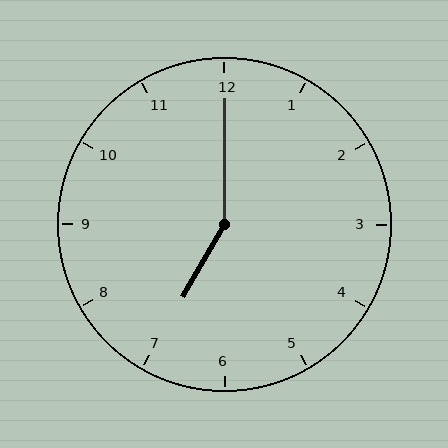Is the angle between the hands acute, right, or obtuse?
It is obtuse.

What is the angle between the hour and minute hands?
Approximately 150 degrees.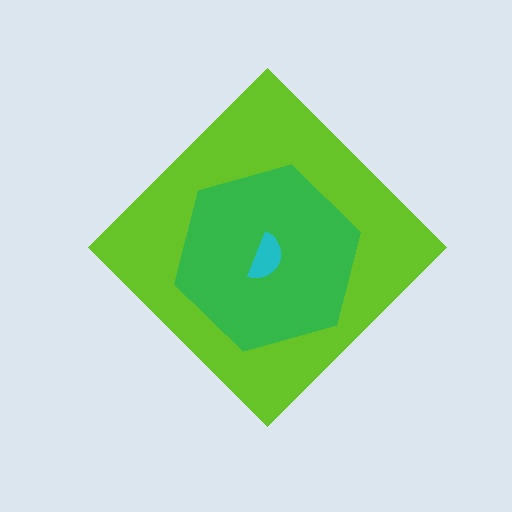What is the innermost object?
The cyan semicircle.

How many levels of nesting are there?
3.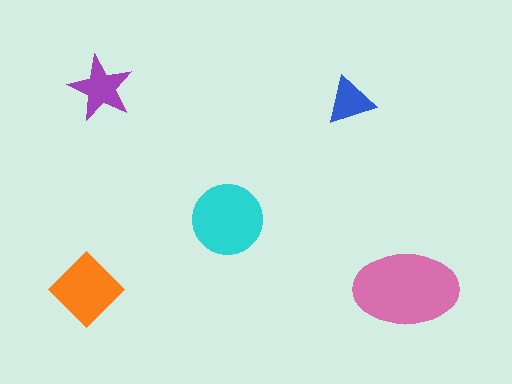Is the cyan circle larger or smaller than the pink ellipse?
Smaller.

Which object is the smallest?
The blue triangle.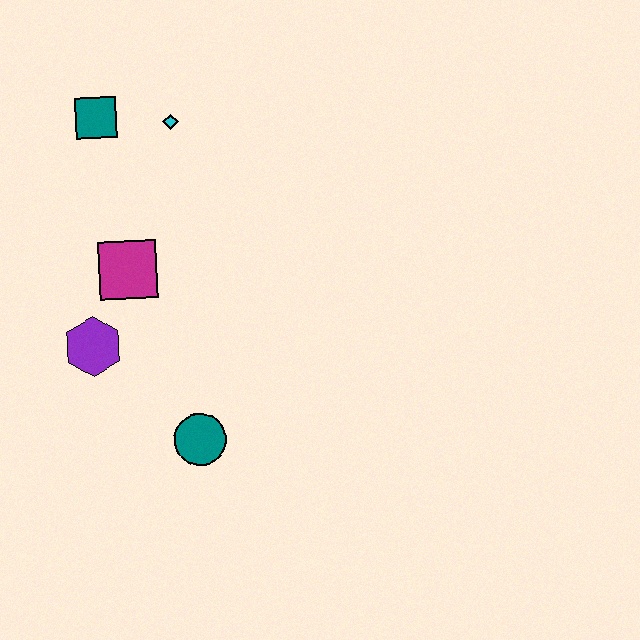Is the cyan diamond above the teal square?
No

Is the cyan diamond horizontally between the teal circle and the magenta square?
Yes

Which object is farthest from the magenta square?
The teal circle is farthest from the magenta square.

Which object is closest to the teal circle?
The purple hexagon is closest to the teal circle.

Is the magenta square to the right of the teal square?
Yes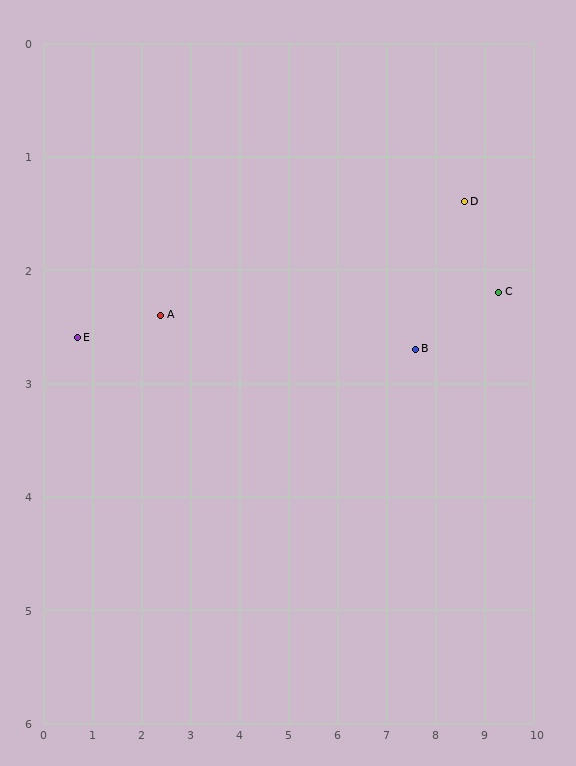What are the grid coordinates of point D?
Point D is at approximately (8.6, 1.4).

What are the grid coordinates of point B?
Point B is at approximately (7.6, 2.7).